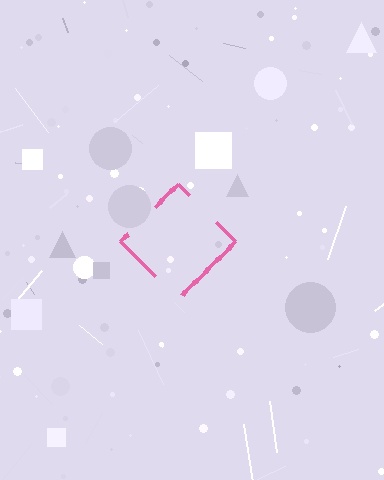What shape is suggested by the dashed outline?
The dashed outline suggests a diamond.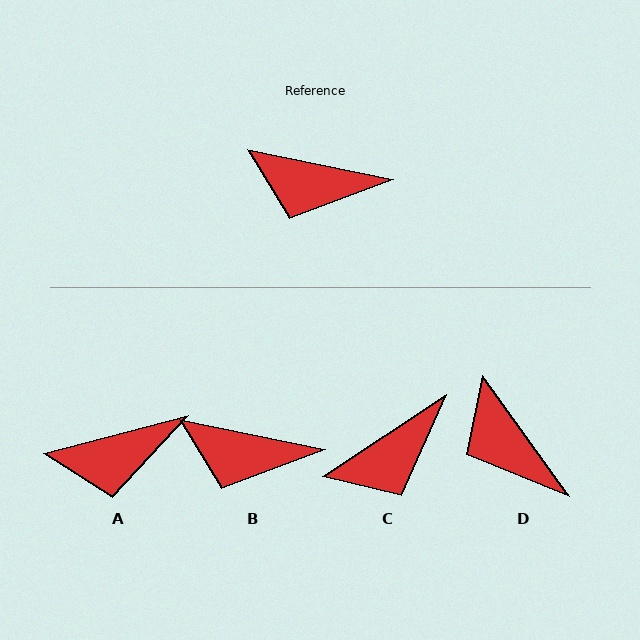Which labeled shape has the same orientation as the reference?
B.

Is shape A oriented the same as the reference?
No, it is off by about 27 degrees.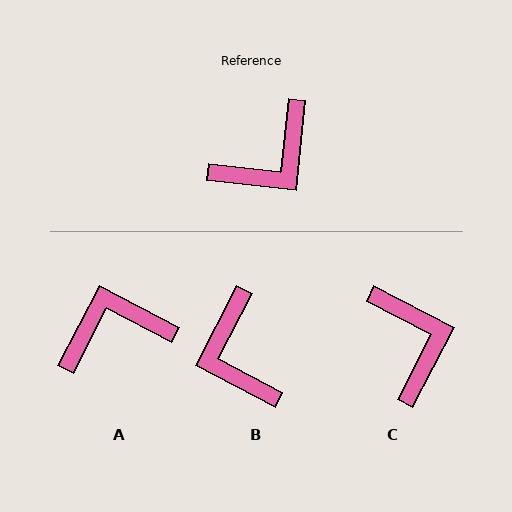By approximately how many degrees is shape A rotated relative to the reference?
Approximately 158 degrees counter-clockwise.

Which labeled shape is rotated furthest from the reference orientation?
A, about 158 degrees away.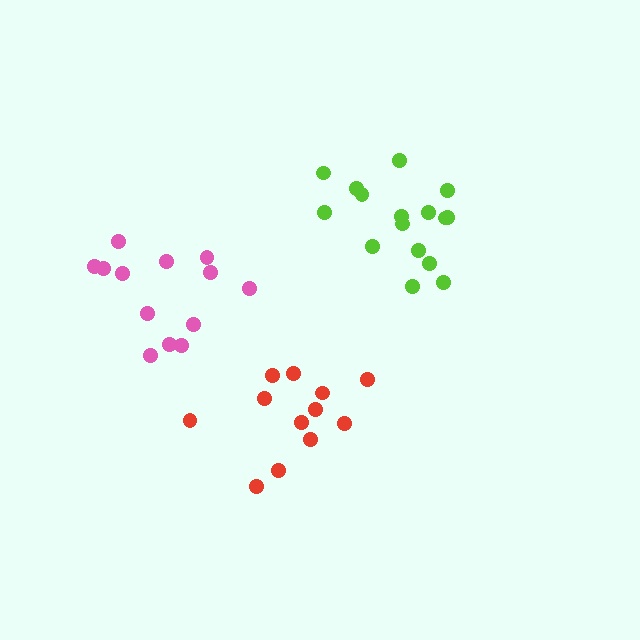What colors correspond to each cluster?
The clusters are colored: lime, pink, red.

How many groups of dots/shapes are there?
There are 3 groups.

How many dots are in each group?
Group 1: 16 dots, Group 2: 13 dots, Group 3: 12 dots (41 total).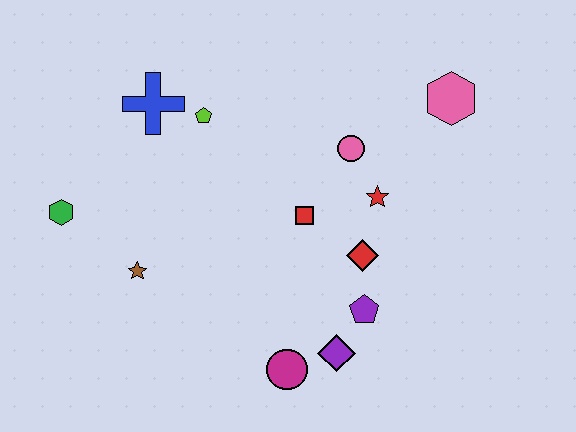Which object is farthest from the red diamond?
The green hexagon is farthest from the red diamond.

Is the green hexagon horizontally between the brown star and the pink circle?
No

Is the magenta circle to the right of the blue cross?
Yes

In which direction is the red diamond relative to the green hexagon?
The red diamond is to the right of the green hexagon.